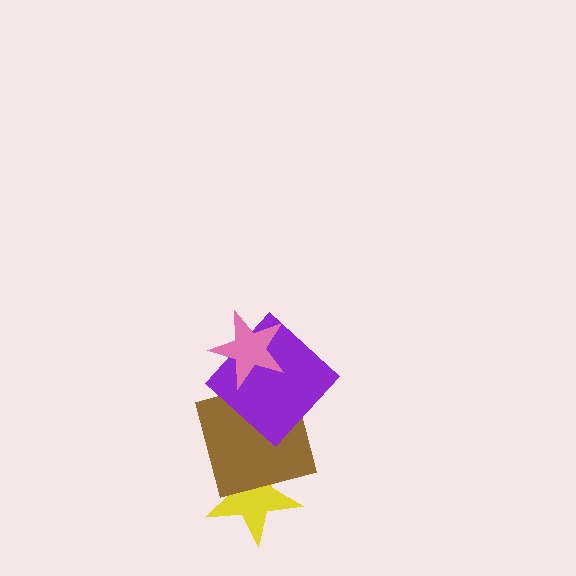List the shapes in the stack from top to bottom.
From top to bottom: the pink star, the purple diamond, the brown square, the yellow star.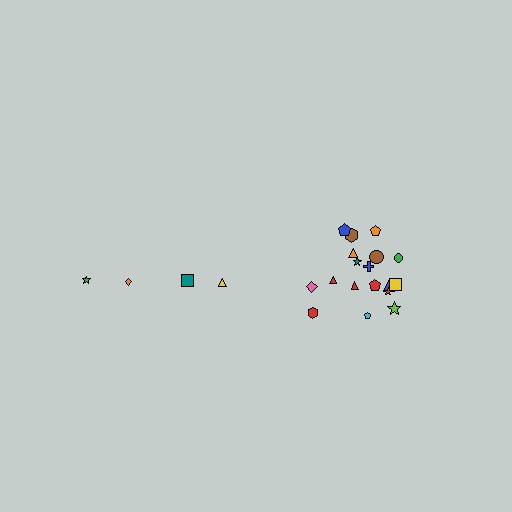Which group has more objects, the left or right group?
The right group.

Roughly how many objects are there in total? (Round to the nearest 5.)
Roughly 20 objects in total.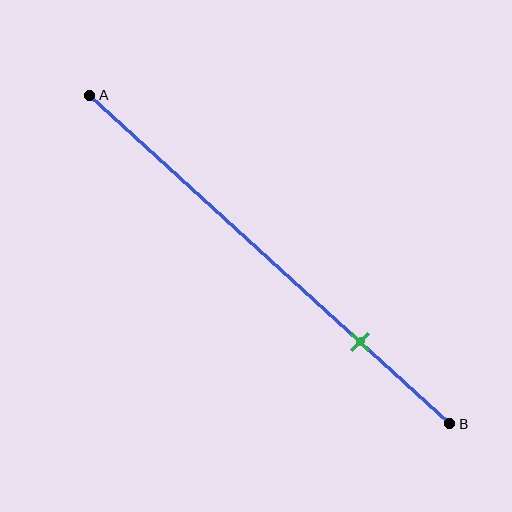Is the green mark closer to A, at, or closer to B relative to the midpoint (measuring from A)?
The green mark is closer to point B than the midpoint of segment AB.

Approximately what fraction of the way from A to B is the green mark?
The green mark is approximately 75% of the way from A to B.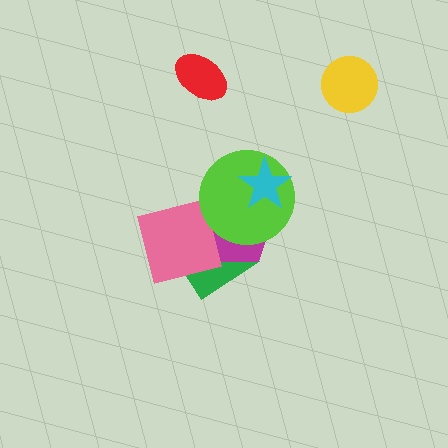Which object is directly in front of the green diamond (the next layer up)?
The magenta pentagon is directly in front of the green diamond.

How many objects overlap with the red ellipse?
0 objects overlap with the red ellipse.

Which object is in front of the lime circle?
The cyan star is in front of the lime circle.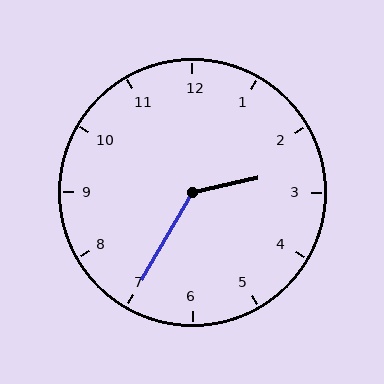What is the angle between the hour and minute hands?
Approximately 132 degrees.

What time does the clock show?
2:35.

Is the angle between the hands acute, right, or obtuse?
It is obtuse.